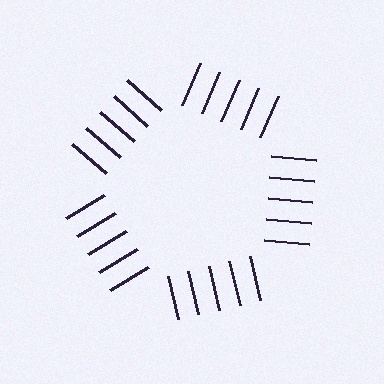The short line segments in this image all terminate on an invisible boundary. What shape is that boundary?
An illusory pentagon — the line segments terminate on its edges but no continuous stroke is drawn.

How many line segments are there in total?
25 — 5 along each of the 5 edges.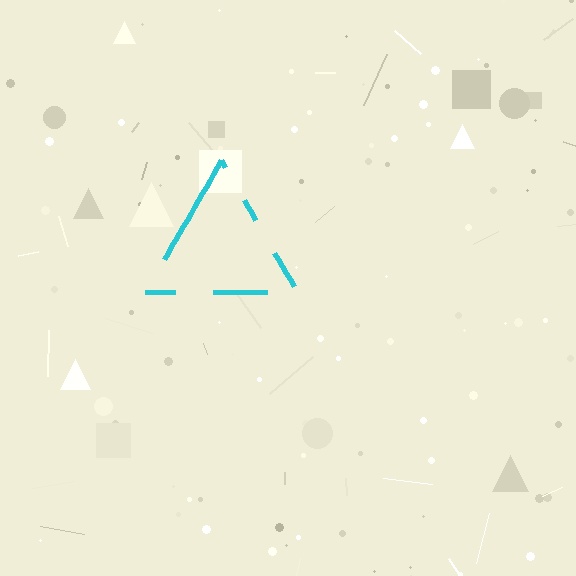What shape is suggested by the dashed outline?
The dashed outline suggests a triangle.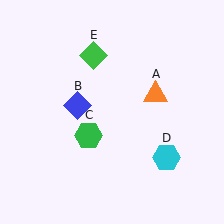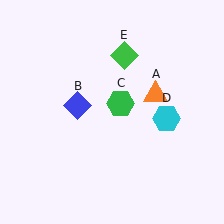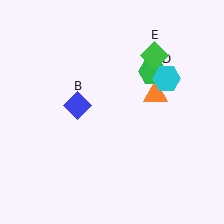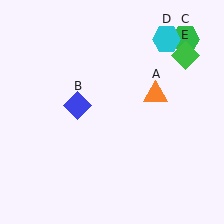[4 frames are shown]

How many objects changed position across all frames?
3 objects changed position: green hexagon (object C), cyan hexagon (object D), green diamond (object E).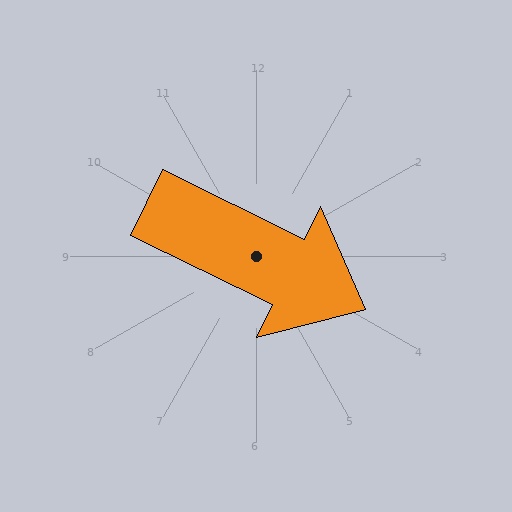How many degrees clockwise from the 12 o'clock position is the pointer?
Approximately 116 degrees.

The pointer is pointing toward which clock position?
Roughly 4 o'clock.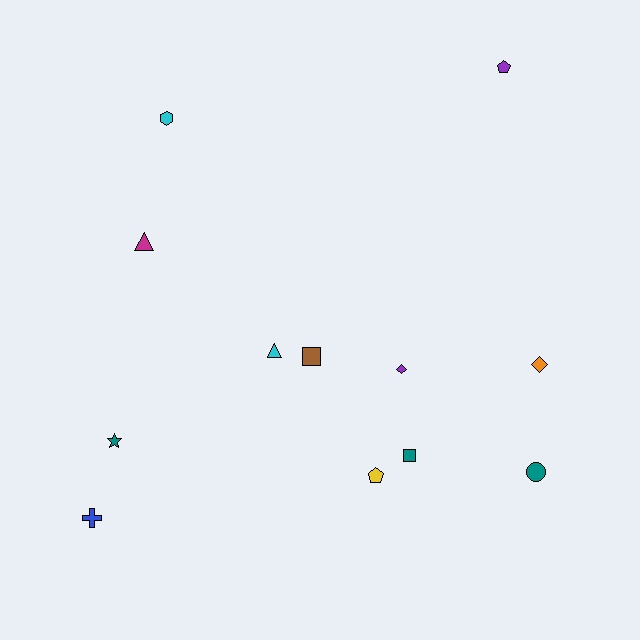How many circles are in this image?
There is 1 circle.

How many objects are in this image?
There are 12 objects.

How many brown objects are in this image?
There is 1 brown object.